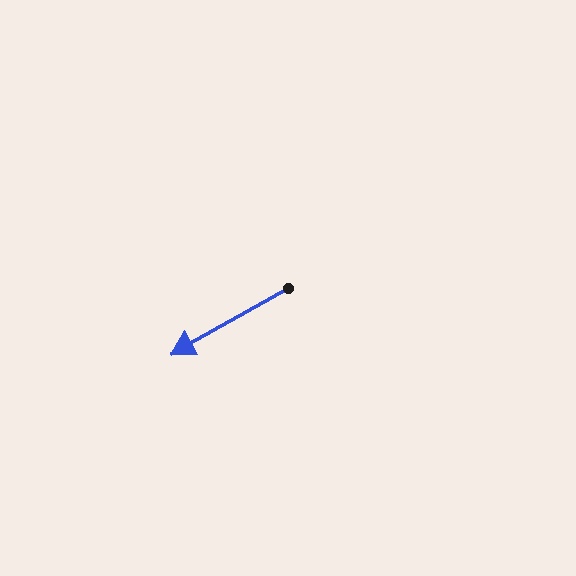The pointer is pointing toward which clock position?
Roughly 8 o'clock.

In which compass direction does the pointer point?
Southwest.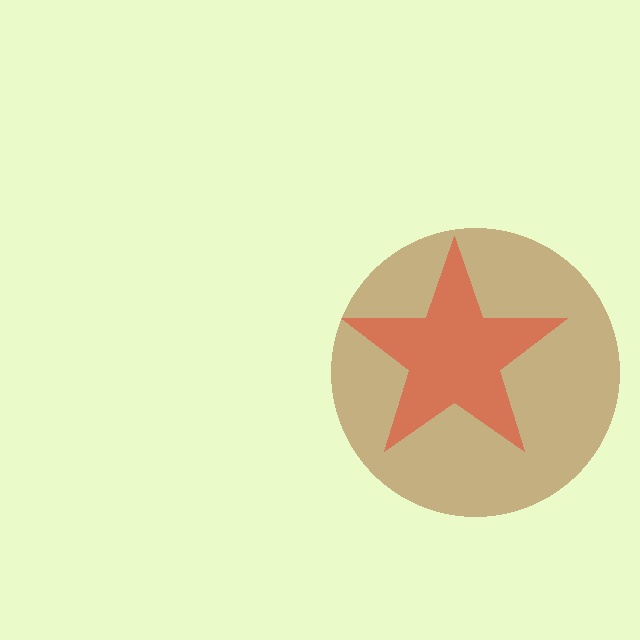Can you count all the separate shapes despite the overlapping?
Yes, there are 2 separate shapes.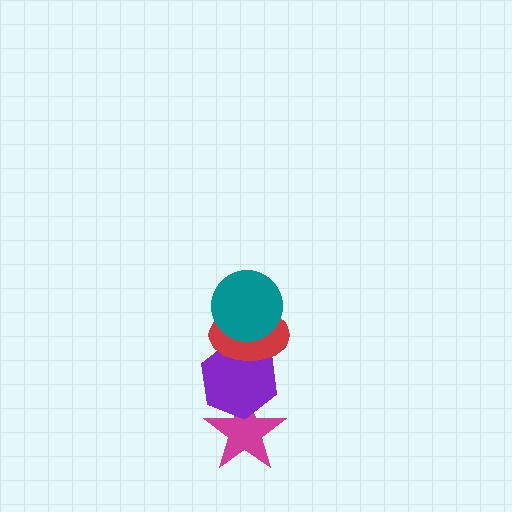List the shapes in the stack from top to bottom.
From top to bottom: the teal circle, the red ellipse, the purple hexagon, the magenta star.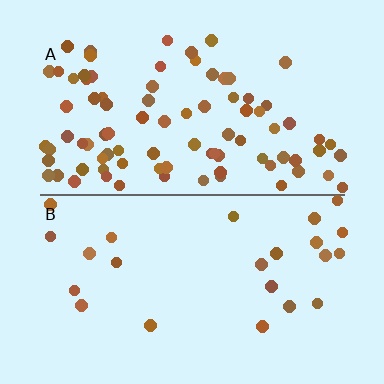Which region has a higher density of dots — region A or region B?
A (the top).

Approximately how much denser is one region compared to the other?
Approximately 3.6× — region A over region B.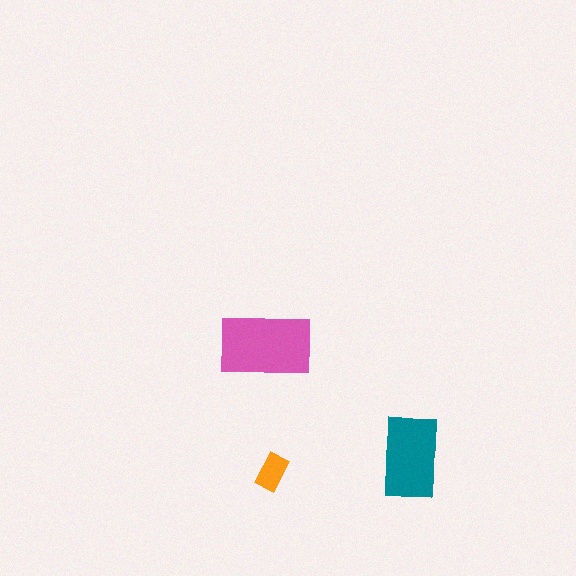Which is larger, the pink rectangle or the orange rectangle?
The pink one.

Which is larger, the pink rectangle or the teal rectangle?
The pink one.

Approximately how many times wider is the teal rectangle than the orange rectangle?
About 2 times wider.